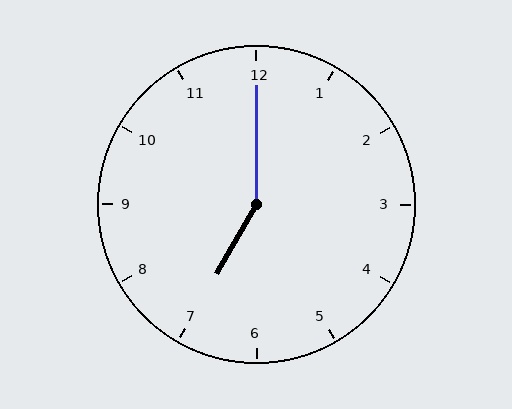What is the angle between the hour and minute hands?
Approximately 150 degrees.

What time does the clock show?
7:00.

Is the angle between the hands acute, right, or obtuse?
It is obtuse.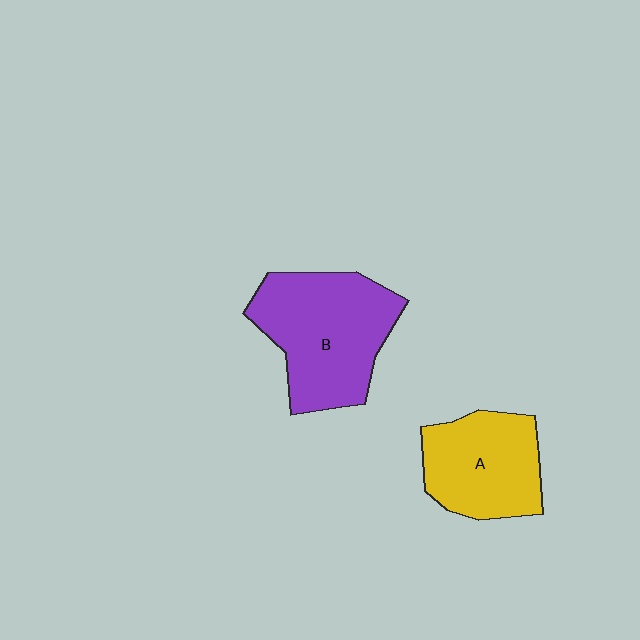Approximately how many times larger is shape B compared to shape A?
Approximately 1.3 times.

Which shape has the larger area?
Shape B (purple).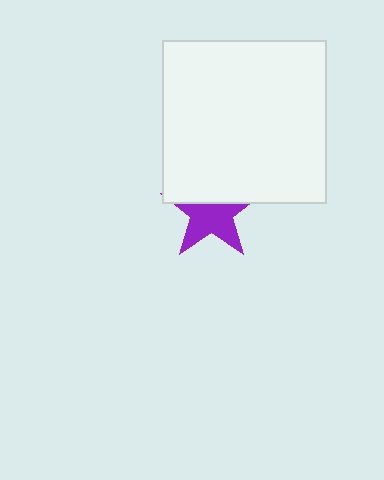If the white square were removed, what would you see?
You would see the complete purple star.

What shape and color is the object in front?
The object in front is a white square.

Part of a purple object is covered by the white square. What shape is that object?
It is a star.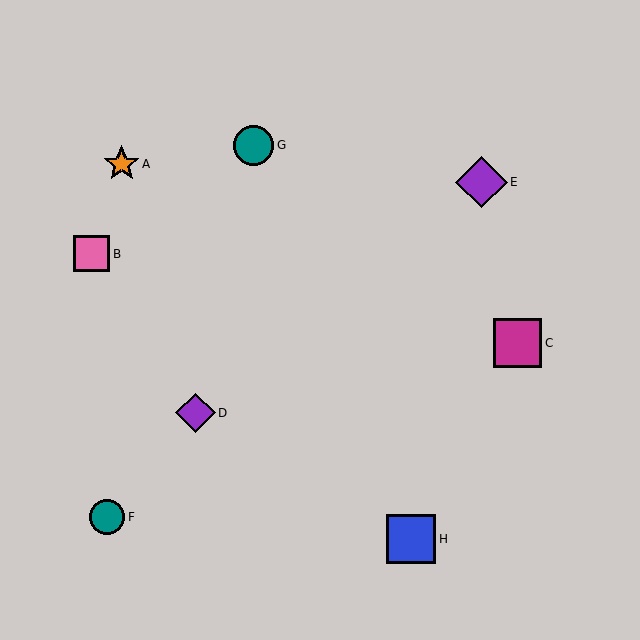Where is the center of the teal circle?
The center of the teal circle is at (107, 517).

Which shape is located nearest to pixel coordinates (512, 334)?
The magenta square (labeled C) at (518, 343) is nearest to that location.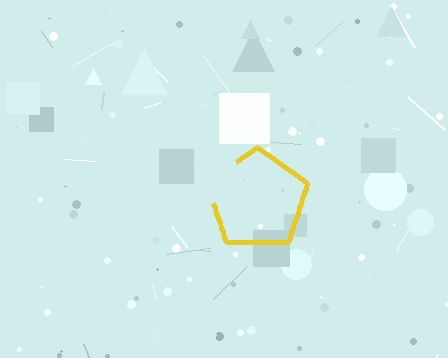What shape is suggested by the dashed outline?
The dashed outline suggests a pentagon.